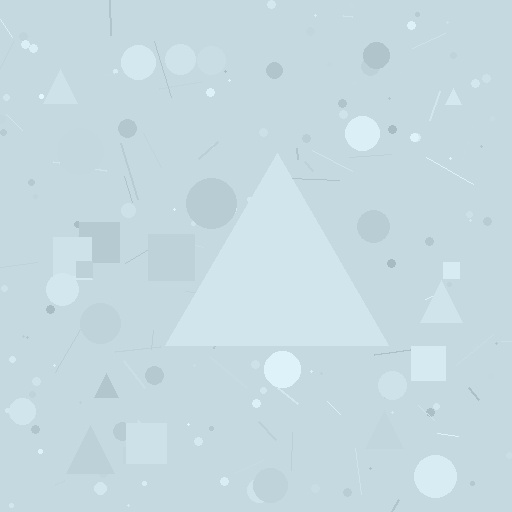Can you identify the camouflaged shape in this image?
The camouflaged shape is a triangle.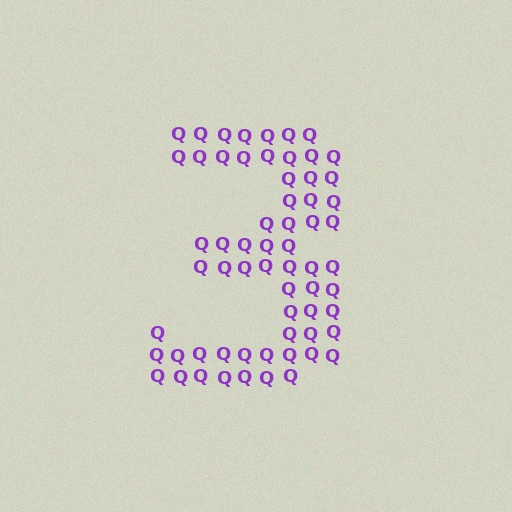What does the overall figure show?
The overall figure shows the digit 3.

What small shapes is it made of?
It is made of small letter Q's.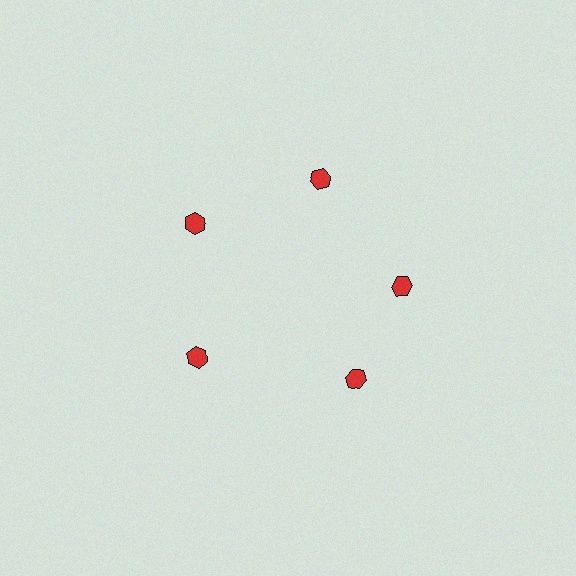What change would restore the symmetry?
The symmetry would be restored by rotating it back into even spacing with its neighbors so that all 5 hexagons sit at equal angles and equal distance from the center.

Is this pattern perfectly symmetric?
No. The 5 red hexagons are arranged in a ring, but one element near the 5 o'clock position is rotated out of alignment along the ring, breaking the 5-fold rotational symmetry.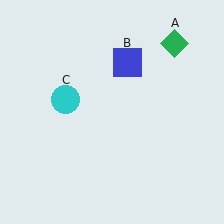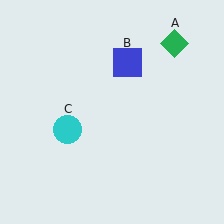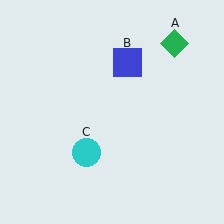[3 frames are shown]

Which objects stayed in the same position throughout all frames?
Green diamond (object A) and blue square (object B) remained stationary.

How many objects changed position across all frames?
1 object changed position: cyan circle (object C).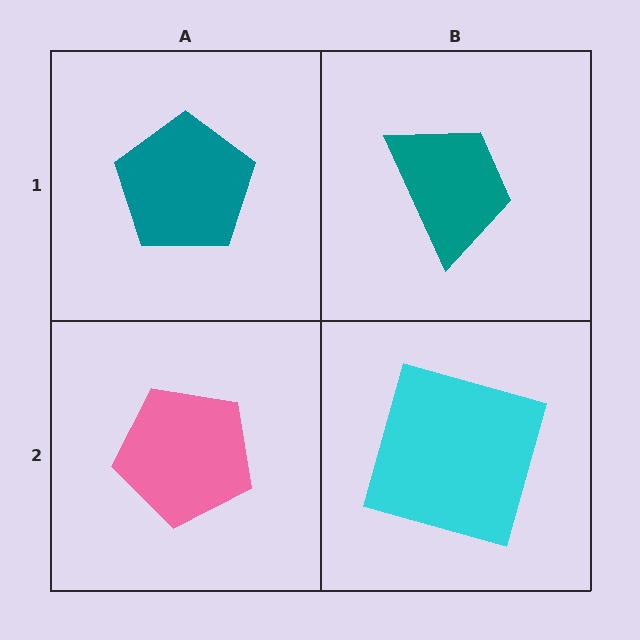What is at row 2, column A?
A pink pentagon.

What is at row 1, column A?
A teal pentagon.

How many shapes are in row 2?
2 shapes.